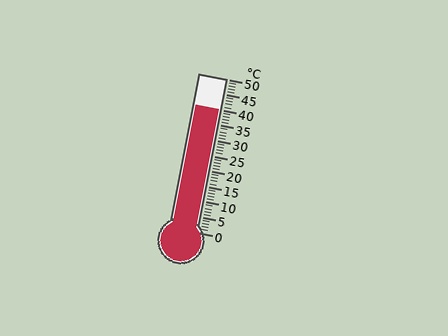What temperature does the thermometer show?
The thermometer shows approximately 40°C.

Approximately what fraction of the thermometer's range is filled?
The thermometer is filled to approximately 80% of its range.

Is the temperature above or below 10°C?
The temperature is above 10°C.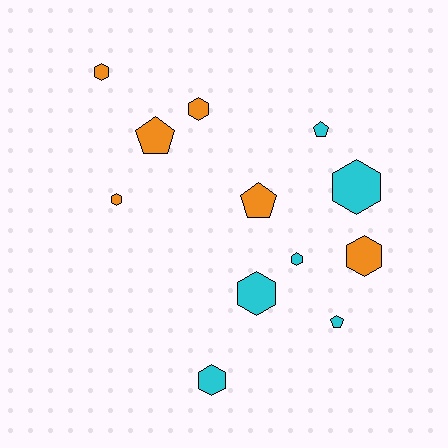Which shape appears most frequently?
Hexagon, with 8 objects.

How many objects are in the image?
There are 12 objects.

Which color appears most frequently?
Cyan, with 6 objects.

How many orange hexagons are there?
There are 4 orange hexagons.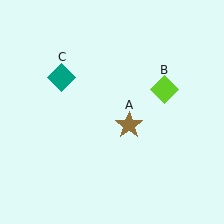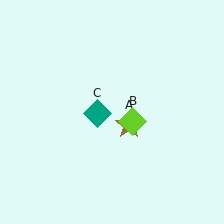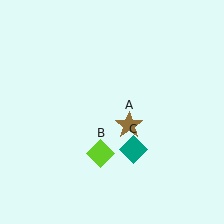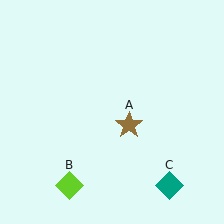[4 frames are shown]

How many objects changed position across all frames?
2 objects changed position: lime diamond (object B), teal diamond (object C).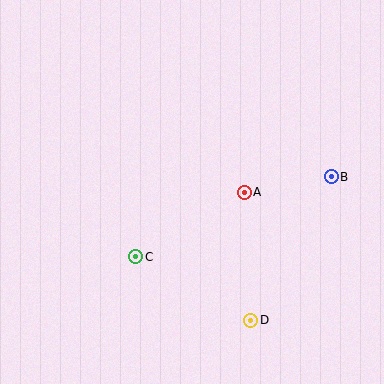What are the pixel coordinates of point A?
Point A is at (244, 192).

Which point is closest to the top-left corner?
Point C is closest to the top-left corner.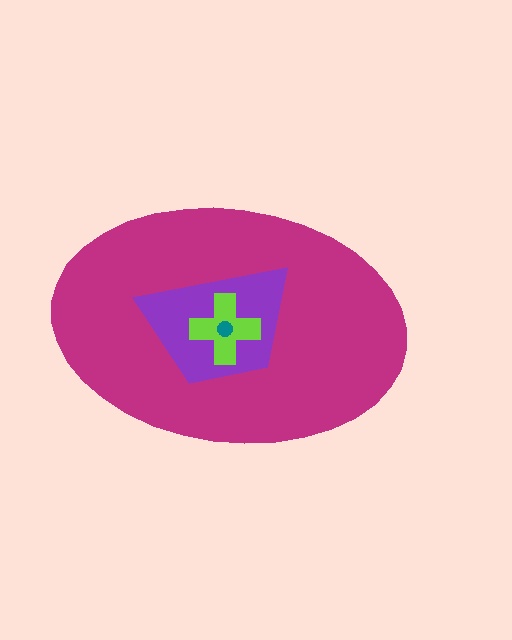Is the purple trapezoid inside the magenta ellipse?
Yes.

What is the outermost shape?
The magenta ellipse.